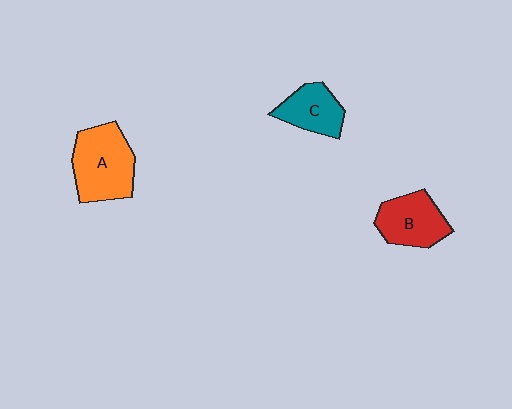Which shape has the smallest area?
Shape C (teal).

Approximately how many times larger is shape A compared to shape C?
Approximately 1.6 times.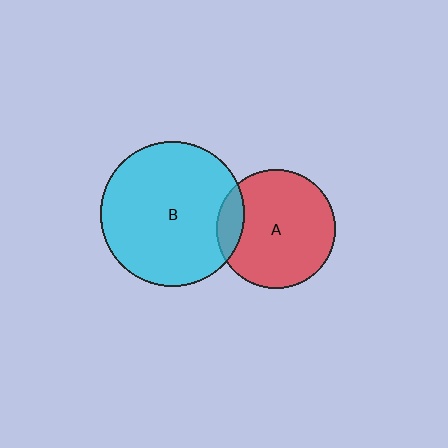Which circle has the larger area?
Circle B (cyan).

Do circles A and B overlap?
Yes.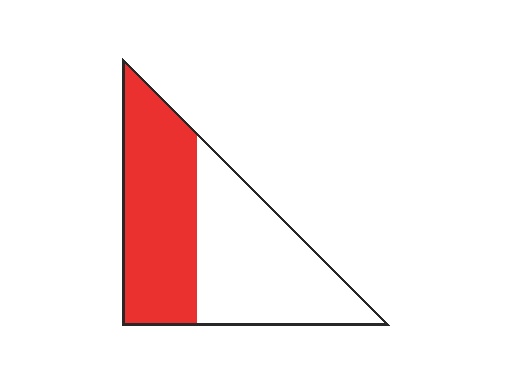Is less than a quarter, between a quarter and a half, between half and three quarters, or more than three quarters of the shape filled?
Between a quarter and a half.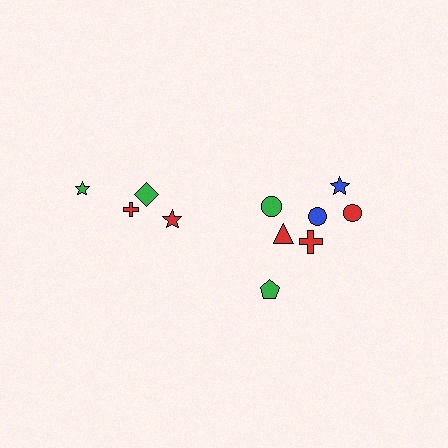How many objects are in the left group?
There are 4 objects.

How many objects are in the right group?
There are 7 objects.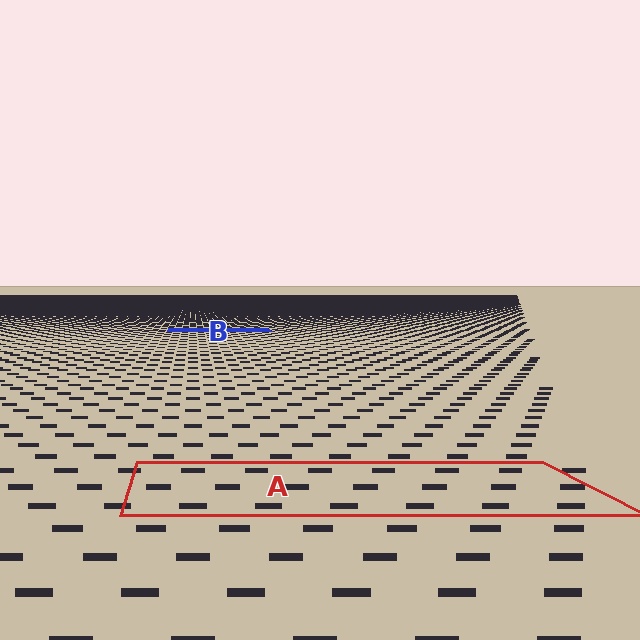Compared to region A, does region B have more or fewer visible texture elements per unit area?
Region B has more texture elements per unit area — they are packed more densely because it is farther away.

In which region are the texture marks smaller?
The texture marks are smaller in region B, because it is farther away.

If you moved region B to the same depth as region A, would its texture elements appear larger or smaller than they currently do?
They would appear larger. At a closer depth, the same texture elements are projected at a bigger on-screen size.